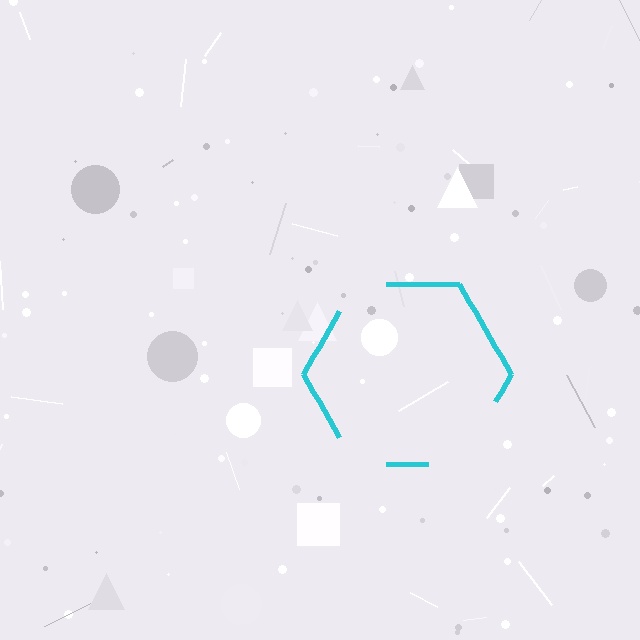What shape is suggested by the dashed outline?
The dashed outline suggests a hexagon.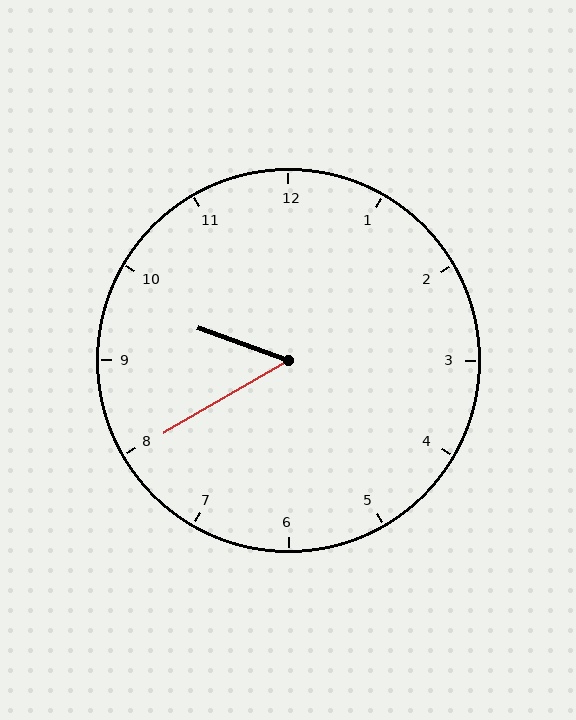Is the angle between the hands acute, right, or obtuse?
It is acute.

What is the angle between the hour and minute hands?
Approximately 50 degrees.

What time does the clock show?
9:40.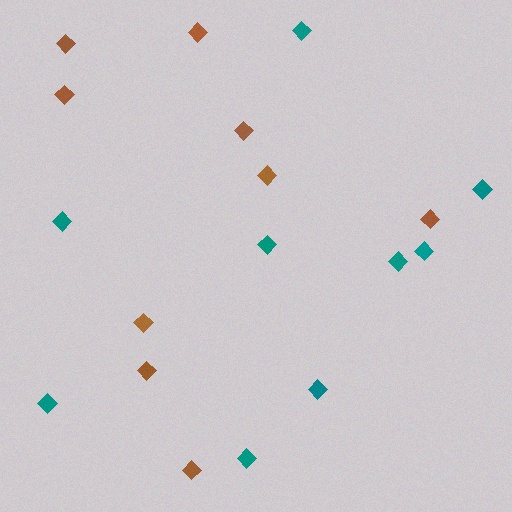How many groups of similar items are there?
There are 2 groups: one group of brown diamonds (9) and one group of teal diamonds (9).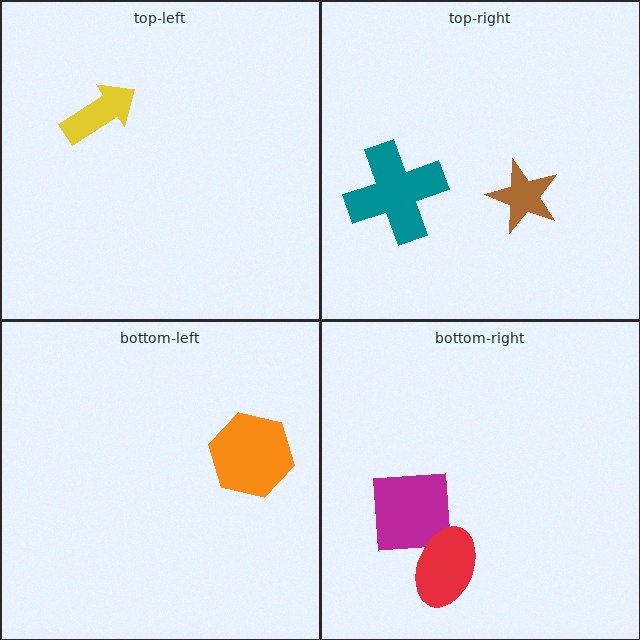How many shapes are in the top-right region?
2.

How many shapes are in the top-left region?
1.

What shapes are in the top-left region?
The yellow arrow.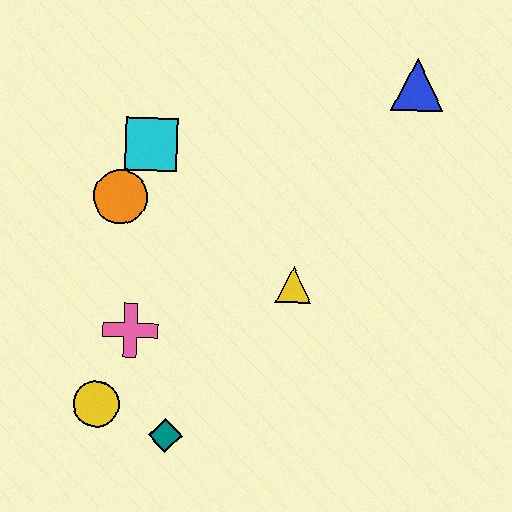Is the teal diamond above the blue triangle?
No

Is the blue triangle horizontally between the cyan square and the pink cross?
No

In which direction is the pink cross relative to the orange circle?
The pink cross is below the orange circle.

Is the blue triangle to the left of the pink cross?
No